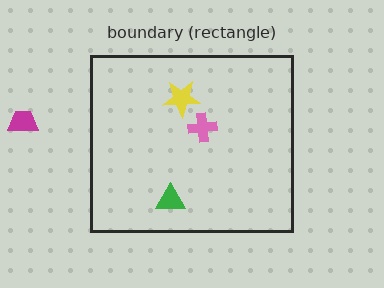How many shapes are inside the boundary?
3 inside, 1 outside.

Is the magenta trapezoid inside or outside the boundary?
Outside.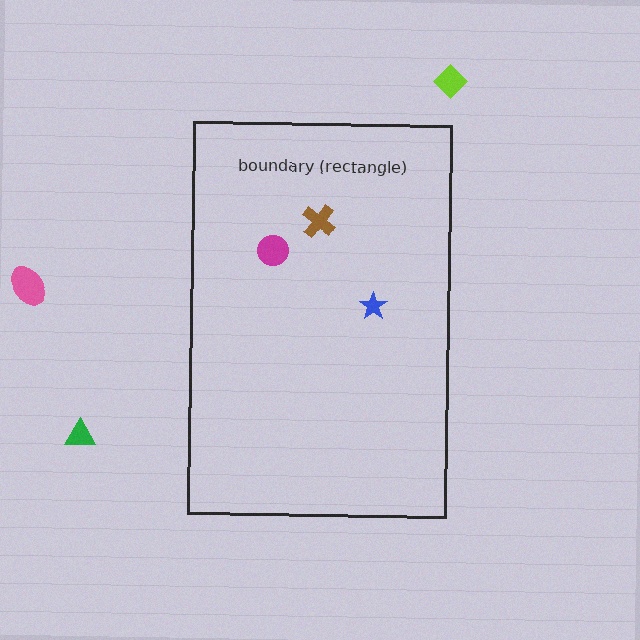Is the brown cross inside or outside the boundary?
Inside.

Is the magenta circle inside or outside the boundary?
Inside.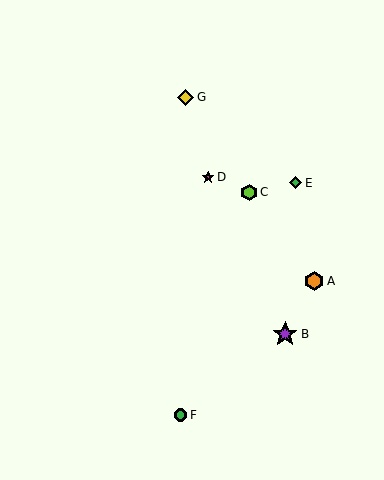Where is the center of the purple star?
The center of the purple star is at (285, 334).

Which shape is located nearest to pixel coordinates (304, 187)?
The green diamond (labeled E) at (295, 183) is nearest to that location.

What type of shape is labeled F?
Shape F is a green circle.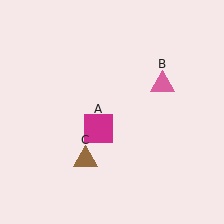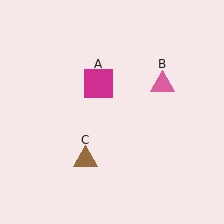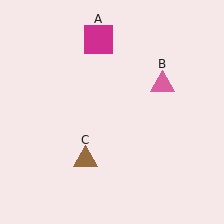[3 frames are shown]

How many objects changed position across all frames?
1 object changed position: magenta square (object A).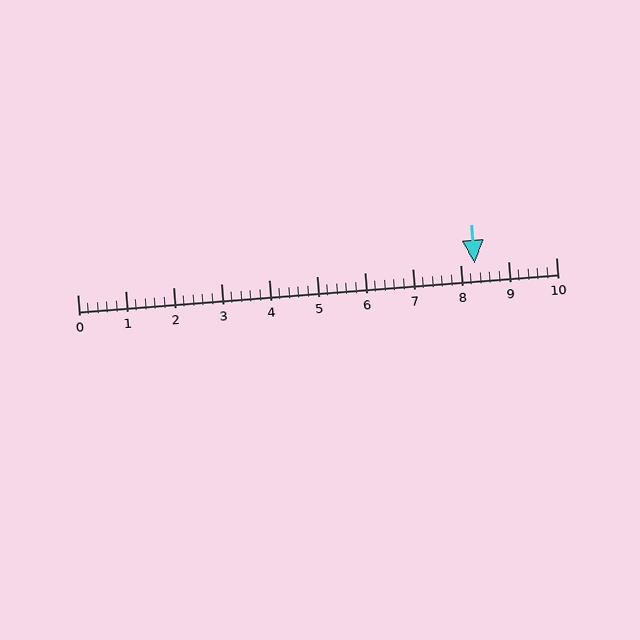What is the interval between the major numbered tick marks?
The major tick marks are spaced 1 units apart.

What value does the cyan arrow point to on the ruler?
The cyan arrow points to approximately 8.3.